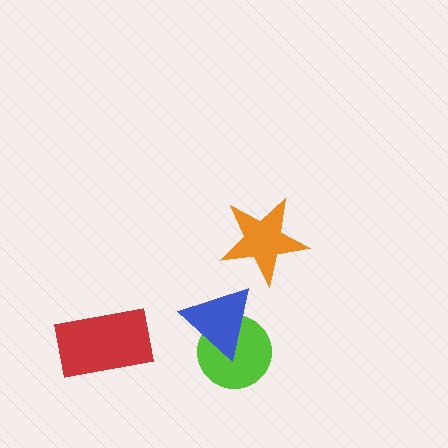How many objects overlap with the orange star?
0 objects overlap with the orange star.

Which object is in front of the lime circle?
The blue triangle is in front of the lime circle.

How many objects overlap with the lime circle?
1 object overlaps with the lime circle.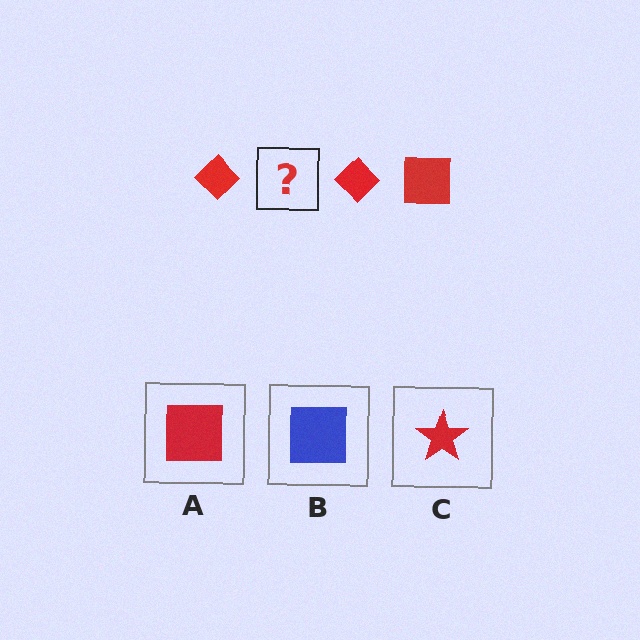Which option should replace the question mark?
Option A.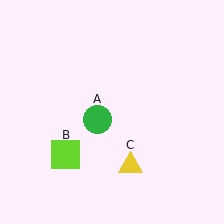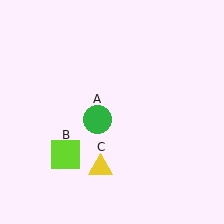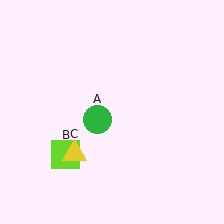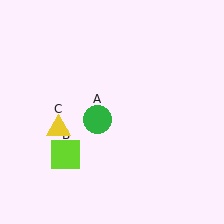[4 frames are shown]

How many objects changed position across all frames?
1 object changed position: yellow triangle (object C).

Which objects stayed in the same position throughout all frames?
Green circle (object A) and lime square (object B) remained stationary.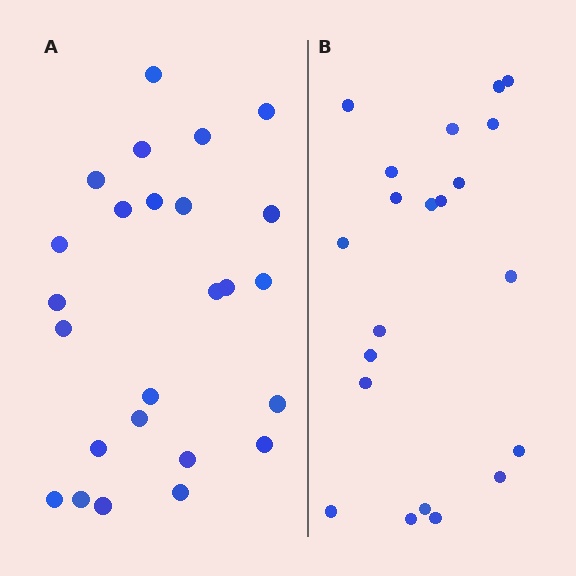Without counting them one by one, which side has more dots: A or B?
Region A (the left region) has more dots.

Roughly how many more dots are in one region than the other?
Region A has about 4 more dots than region B.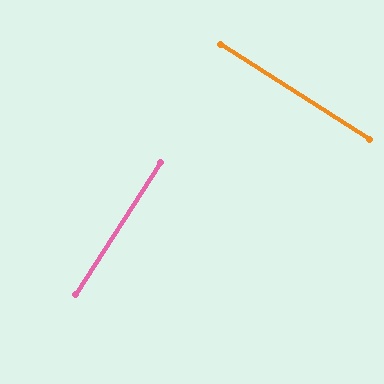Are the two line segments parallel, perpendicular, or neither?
Perpendicular — they meet at approximately 90°.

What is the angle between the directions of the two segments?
Approximately 90 degrees.